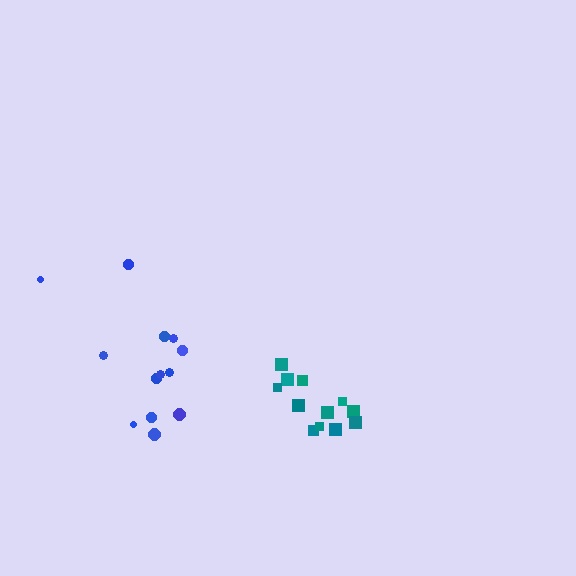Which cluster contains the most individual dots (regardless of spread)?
Blue (13).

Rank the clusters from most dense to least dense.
teal, blue.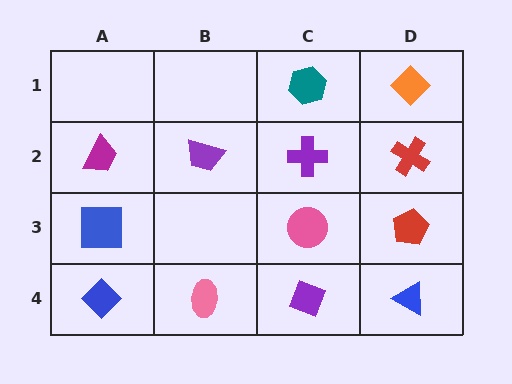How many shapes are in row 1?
2 shapes.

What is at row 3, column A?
A blue square.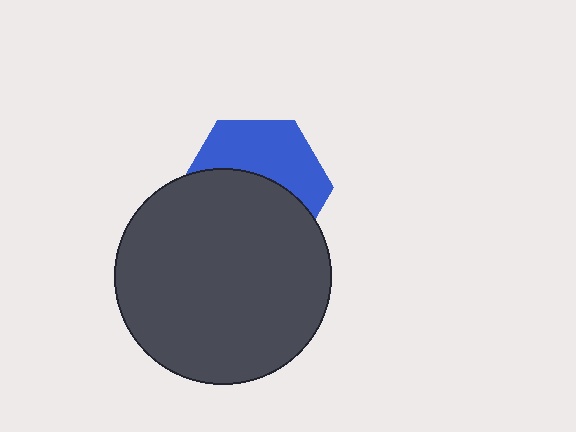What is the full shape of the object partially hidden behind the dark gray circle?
The partially hidden object is a blue hexagon.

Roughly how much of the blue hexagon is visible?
A small part of it is visible (roughly 45%).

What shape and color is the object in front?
The object in front is a dark gray circle.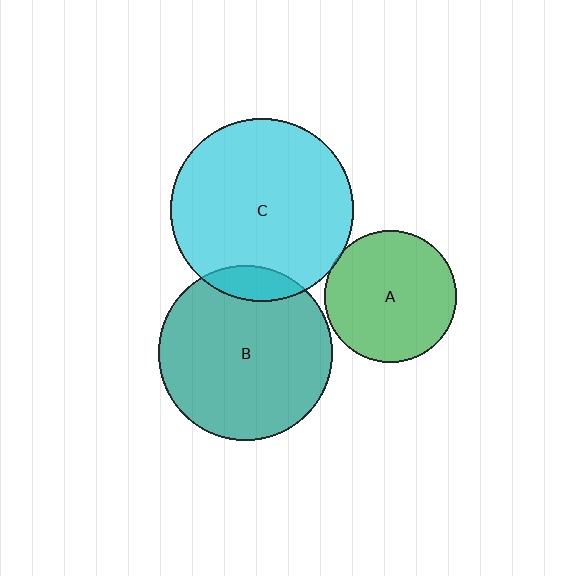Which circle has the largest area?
Circle C (cyan).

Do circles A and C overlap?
Yes.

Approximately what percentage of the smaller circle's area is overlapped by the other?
Approximately 5%.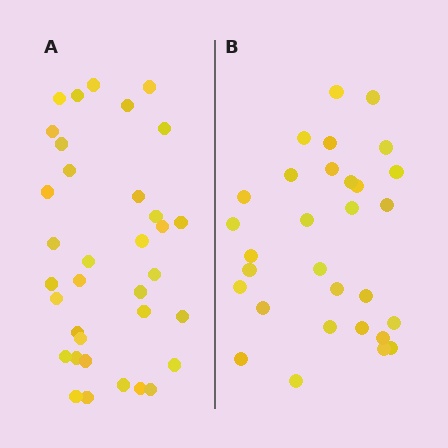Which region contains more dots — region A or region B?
Region A (the left region) has more dots.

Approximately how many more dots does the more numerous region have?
Region A has about 5 more dots than region B.